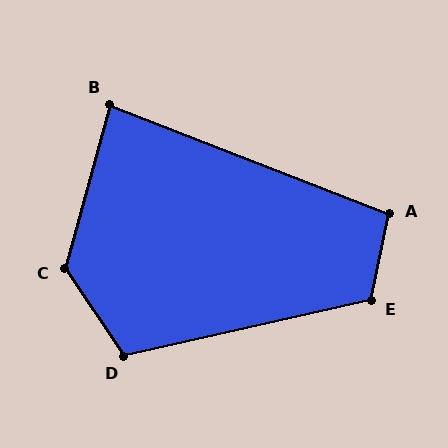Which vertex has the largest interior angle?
C, at approximately 130 degrees.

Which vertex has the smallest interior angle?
B, at approximately 84 degrees.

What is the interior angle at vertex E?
Approximately 115 degrees (obtuse).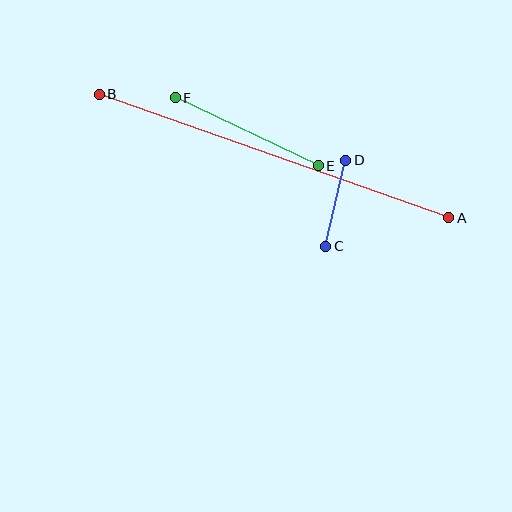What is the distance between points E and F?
The distance is approximately 158 pixels.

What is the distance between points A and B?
The distance is approximately 371 pixels.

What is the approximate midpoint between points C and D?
The midpoint is at approximately (336, 203) pixels.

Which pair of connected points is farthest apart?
Points A and B are farthest apart.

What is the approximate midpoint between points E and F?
The midpoint is at approximately (247, 132) pixels.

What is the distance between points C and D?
The distance is approximately 88 pixels.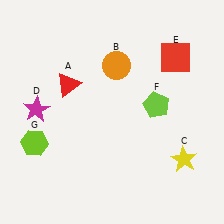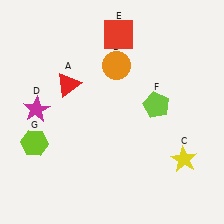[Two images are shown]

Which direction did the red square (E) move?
The red square (E) moved left.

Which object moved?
The red square (E) moved left.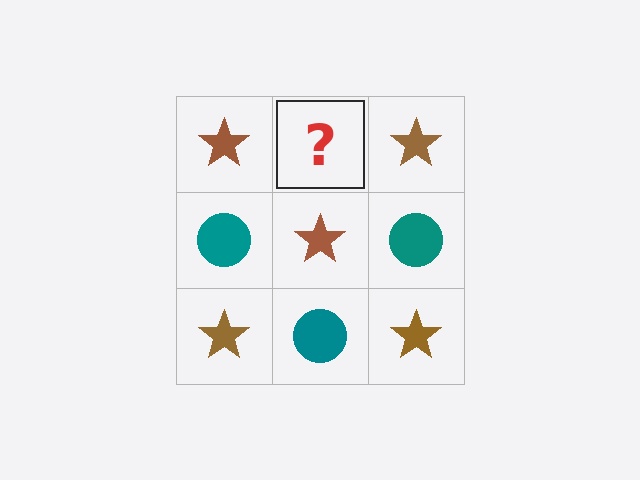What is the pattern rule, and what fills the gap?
The rule is that it alternates brown star and teal circle in a checkerboard pattern. The gap should be filled with a teal circle.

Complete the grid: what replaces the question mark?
The question mark should be replaced with a teal circle.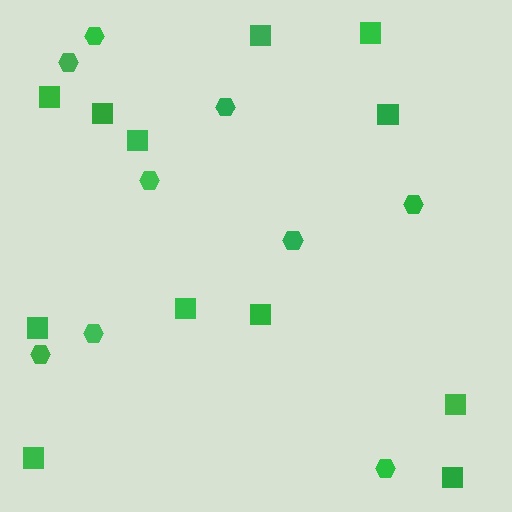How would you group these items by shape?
There are 2 groups: one group of squares (12) and one group of hexagons (9).